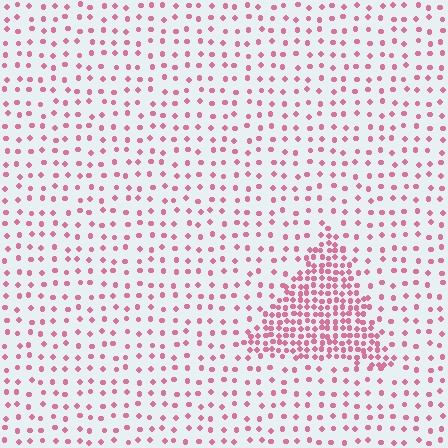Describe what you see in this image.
The image contains small pink elements arranged at two different densities. A triangle-shaped region is visible where the elements are more densely packed than the surrounding area.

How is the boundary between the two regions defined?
The boundary is defined by a change in element density (approximately 2.9x ratio). All elements are the same color, size, and shape.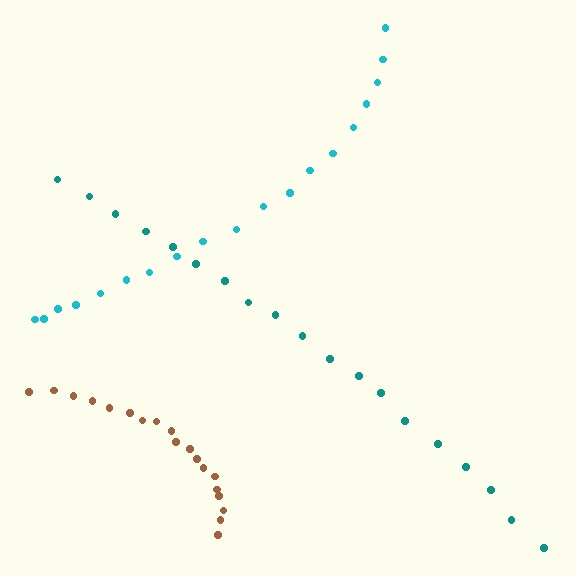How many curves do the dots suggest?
There are 3 distinct paths.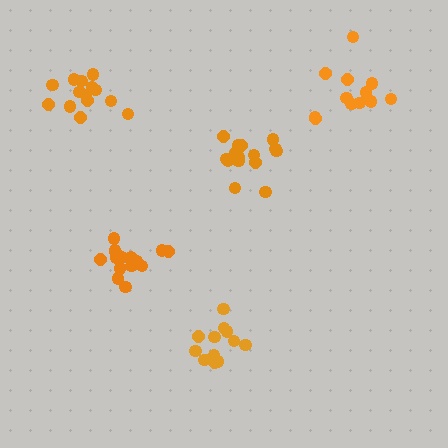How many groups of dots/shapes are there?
There are 5 groups.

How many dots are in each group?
Group 1: 14 dots, Group 2: 13 dots, Group 3: 12 dots, Group 4: 16 dots, Group 5: 17 dots (72 total).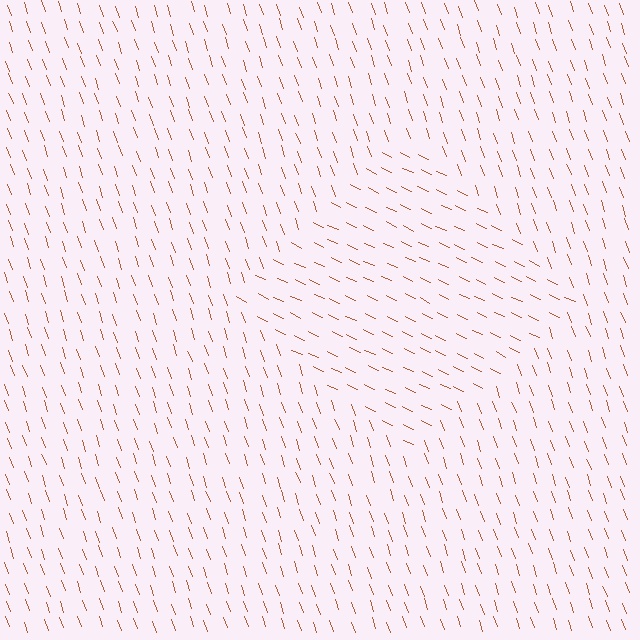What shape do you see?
I see a diamond.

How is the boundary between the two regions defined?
The boundary is defined purely by a change in line orientation (approximately 45 degrees difference). All lines are the same color and thickness.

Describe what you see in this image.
The image is filled with small brown line segments. A diamond region in the image has lines oriented differently from the surrounding lines, creating a visible texture boundary.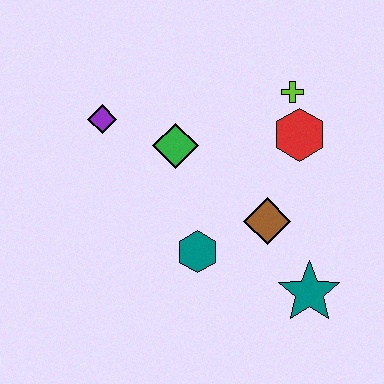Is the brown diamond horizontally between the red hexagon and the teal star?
No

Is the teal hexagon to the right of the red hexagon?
No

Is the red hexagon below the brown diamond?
No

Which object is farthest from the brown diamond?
The purple diamond is farthest from the brown diamond.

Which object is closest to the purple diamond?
The green diamond is closest to the purple diamond.